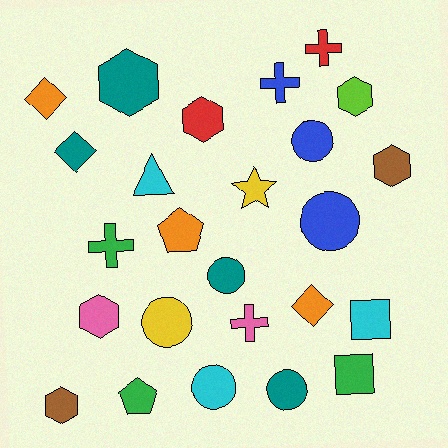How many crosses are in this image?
There are 4 crosses.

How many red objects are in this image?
There are 2 red objects.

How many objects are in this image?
There are 25 objects.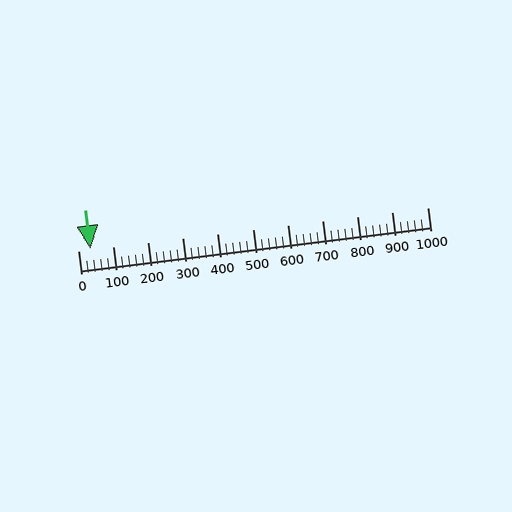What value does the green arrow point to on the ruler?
The green arrow points to approximately 34.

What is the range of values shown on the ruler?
The ruler shows values from 0 to 1000.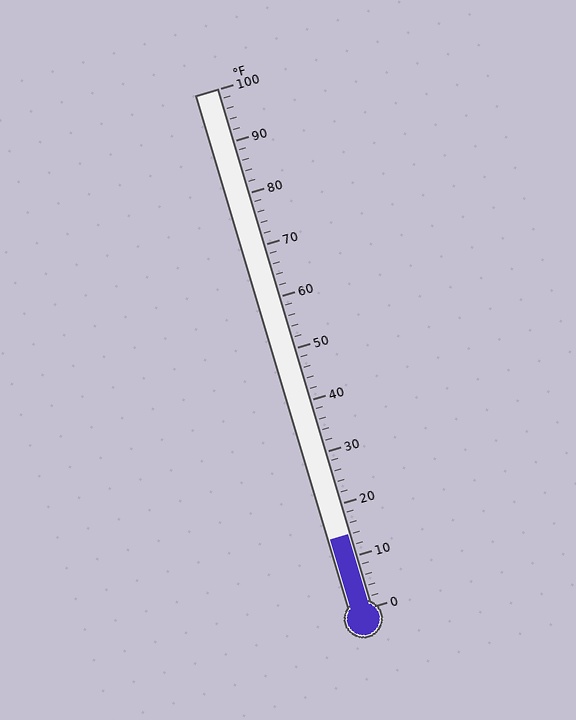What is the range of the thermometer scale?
The thermometer scale ranges from 0°F to 100°F.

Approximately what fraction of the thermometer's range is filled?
The thermometer is filled to approximately 15% of its range.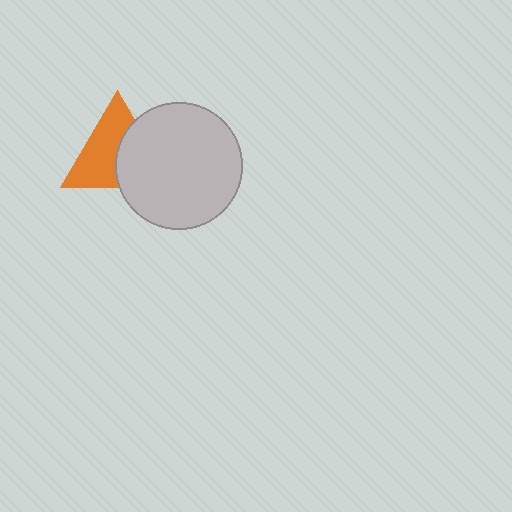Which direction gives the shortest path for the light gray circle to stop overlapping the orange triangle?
Moving right gives the shortest separation.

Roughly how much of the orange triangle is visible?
About half of it is visible (roughly 58%).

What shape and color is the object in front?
The object in front is a light gray circle.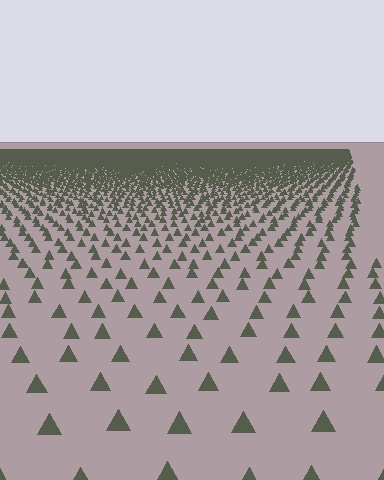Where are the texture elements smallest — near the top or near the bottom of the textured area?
Near the top.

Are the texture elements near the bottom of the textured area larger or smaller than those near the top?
Larger. Near the bottom, elements are closer to the viewer and appear at a bigger on-screen size.